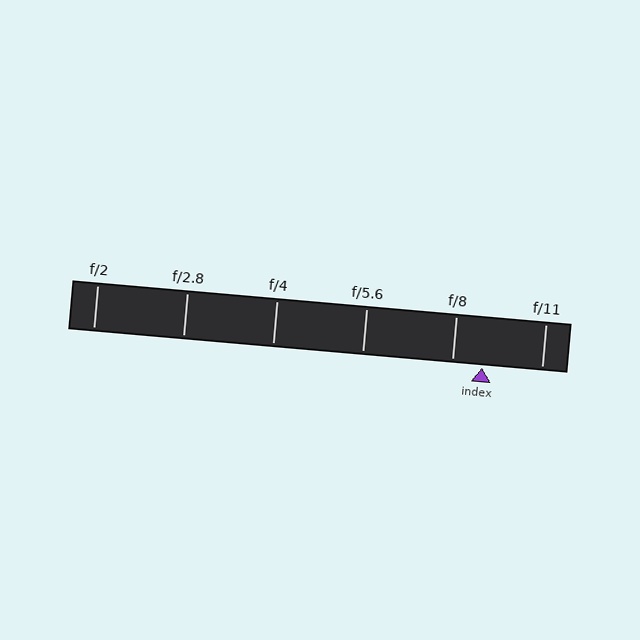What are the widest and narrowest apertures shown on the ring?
The widest aperture shown is f/2 and the narrowest is f/11.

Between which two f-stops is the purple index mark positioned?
The index mark is between f/8 and f/11.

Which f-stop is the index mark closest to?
The index mark is closest to f/8.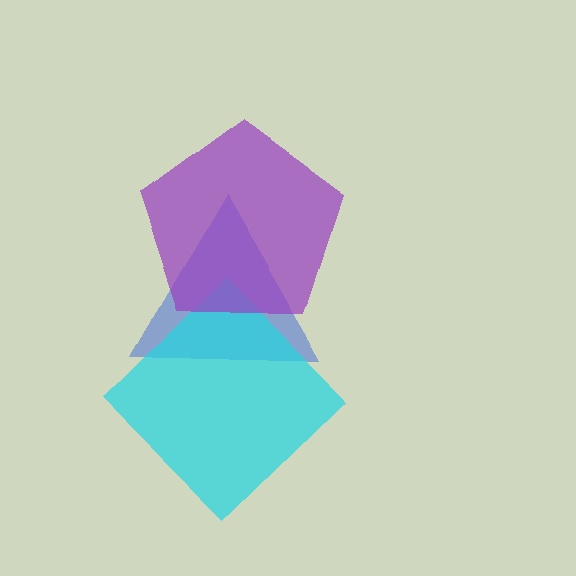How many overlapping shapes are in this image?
There are 3 overlapping shapes in the image.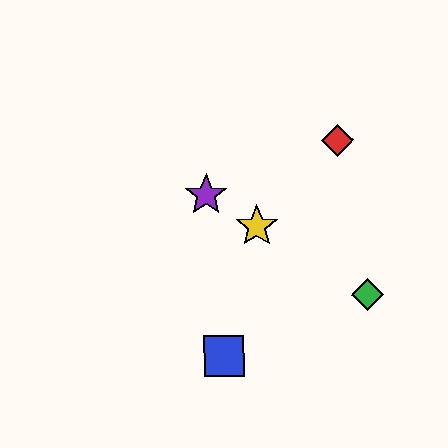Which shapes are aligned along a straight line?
The green diamond, the yellow star, the purple star are aligned along a straight line.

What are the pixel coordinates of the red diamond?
The red diamond is at (337, 140).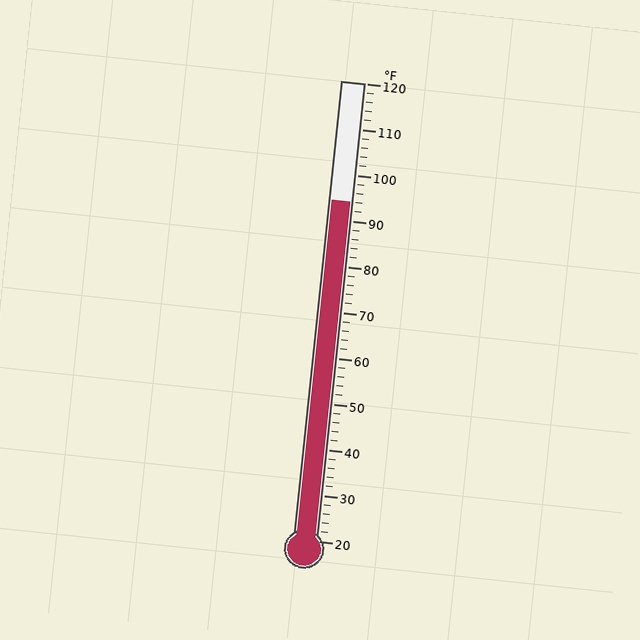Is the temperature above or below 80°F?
The temperature is above 80°F.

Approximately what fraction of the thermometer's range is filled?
The thermometer is filled to approximately 75% of its range.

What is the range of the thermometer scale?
The thermometer scale ranges from 20°F to 120°F.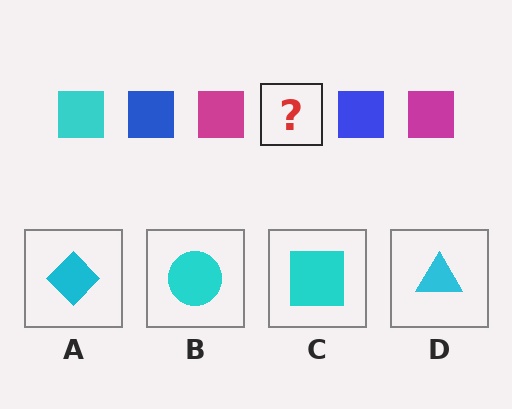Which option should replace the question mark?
Option C.